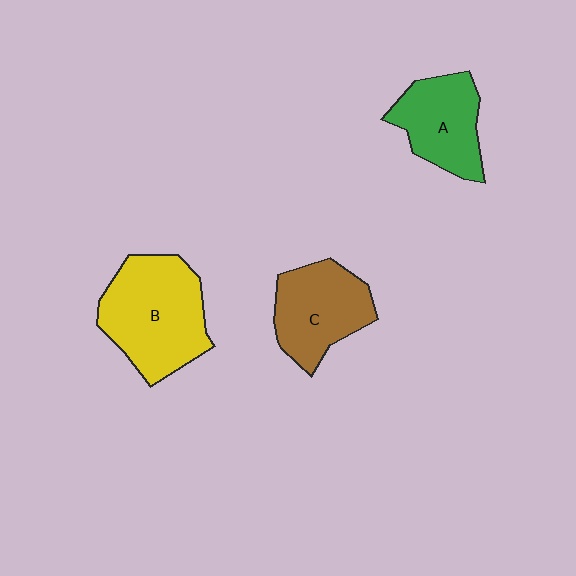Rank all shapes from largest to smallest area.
From largest to smallest: B (yellow), C (brown), A (green).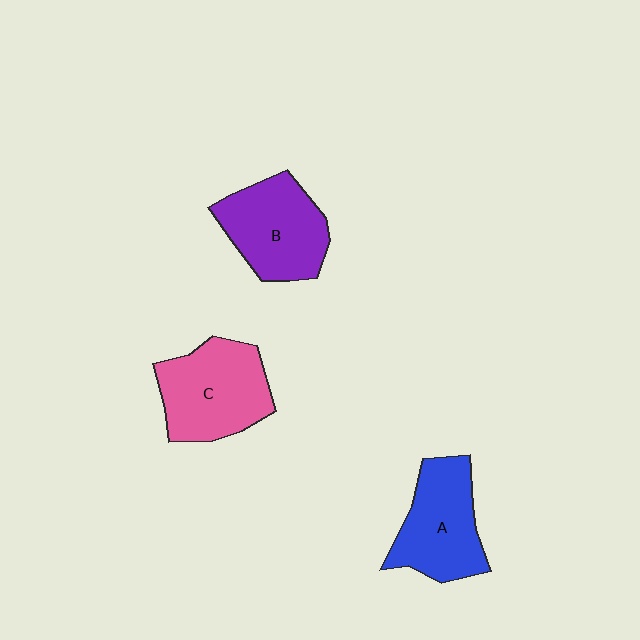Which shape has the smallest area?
Shape A (blue).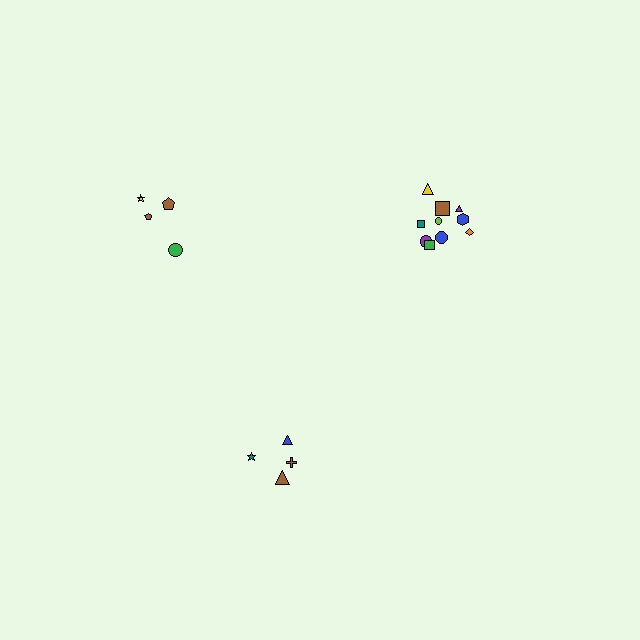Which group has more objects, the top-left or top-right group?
The top-right group.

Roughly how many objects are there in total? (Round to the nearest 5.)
Roughly 20 objects in total.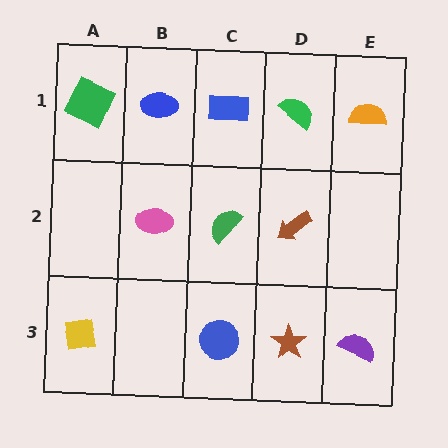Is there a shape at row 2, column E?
No, that cell is empty.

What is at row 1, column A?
A green square.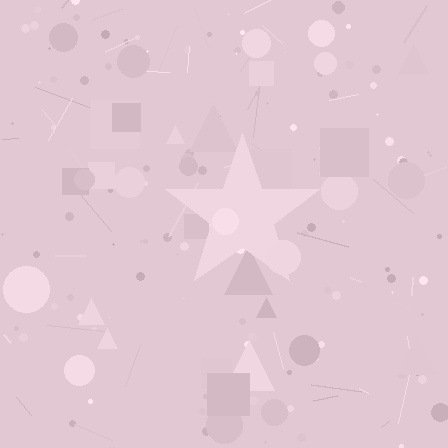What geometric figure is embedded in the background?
A star is embedded in the background.